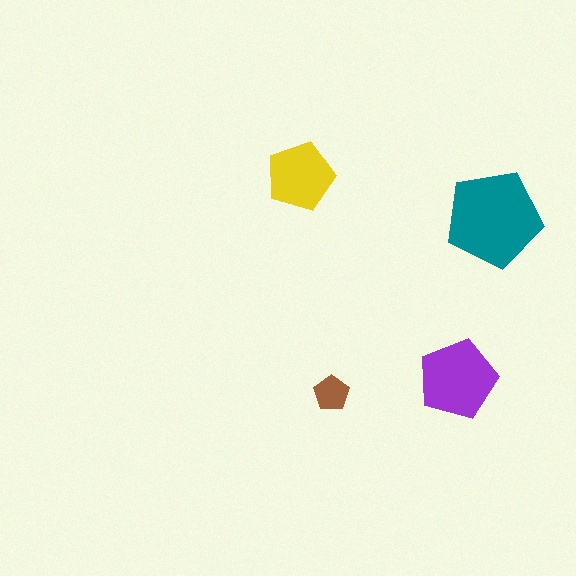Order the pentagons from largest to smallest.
the teal one, the purple one, the yellow one, the brown one.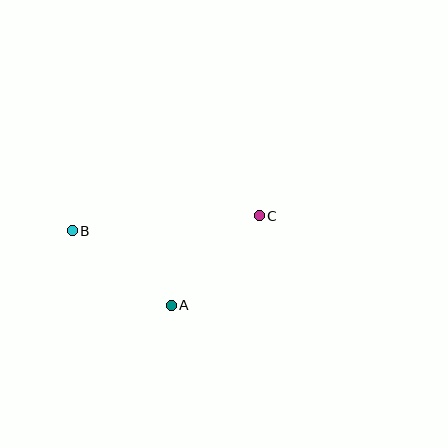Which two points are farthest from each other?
Points B and C are farthest from each other.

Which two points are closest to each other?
Points A and B are closest to each other.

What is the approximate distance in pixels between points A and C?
The distance between A and C is approximately 126 pixels.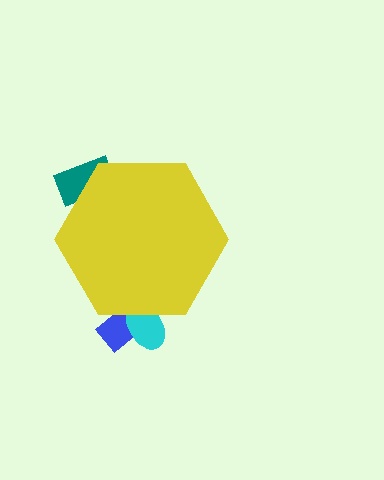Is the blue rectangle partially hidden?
Yes, the blue rectangle is partially hidden behind the yellow hexagon.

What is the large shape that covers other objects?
A yellow hexagon.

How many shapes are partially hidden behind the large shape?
3 shapes are partially hidden.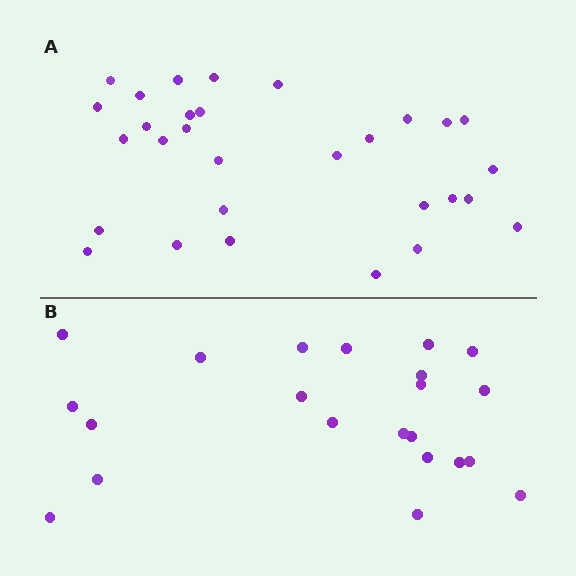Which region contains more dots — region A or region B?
Region A (the top region) has more dots.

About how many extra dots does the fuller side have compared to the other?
Region A has roughly 8 or so more dots than region B.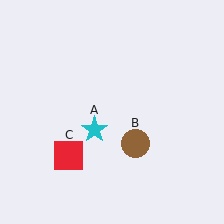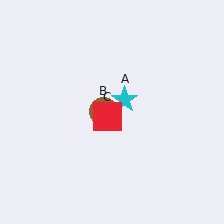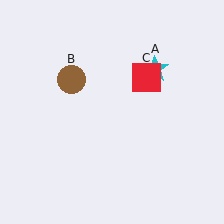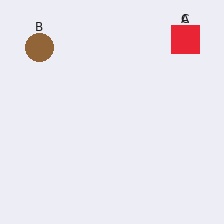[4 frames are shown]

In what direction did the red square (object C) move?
The red square (object C) moved up and to the right.